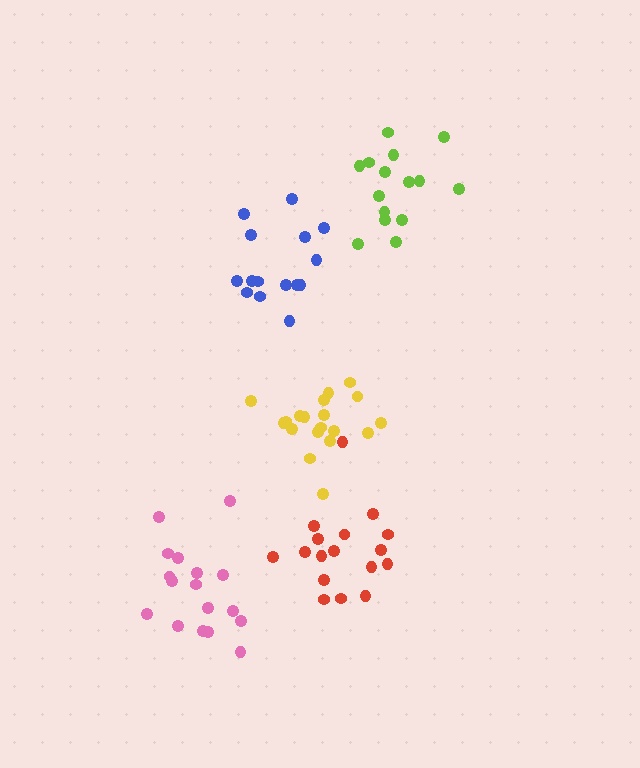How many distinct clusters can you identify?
There are 5 distinct clusters.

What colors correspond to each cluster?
The clusters are colored: pink, yellow, red, lime, blue.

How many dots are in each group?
Group 1: 17 dots, Group 2: 19 dots, Group 3: 17 dots, Group 4: 15 dots, Group 5: 15 dots (83 total).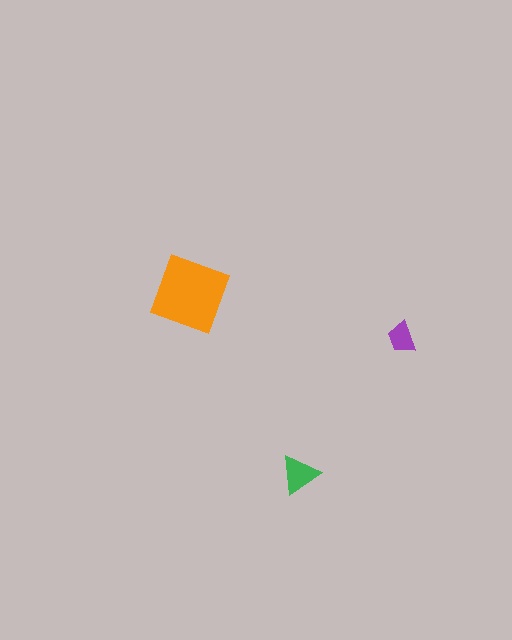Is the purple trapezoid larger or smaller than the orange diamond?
Smaller.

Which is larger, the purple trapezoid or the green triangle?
The green triangle.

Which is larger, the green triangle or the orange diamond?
The orange diamond.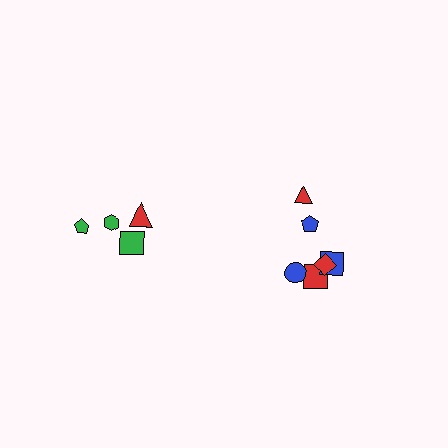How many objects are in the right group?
There are 6 objects.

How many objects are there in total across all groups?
There are 10 objects.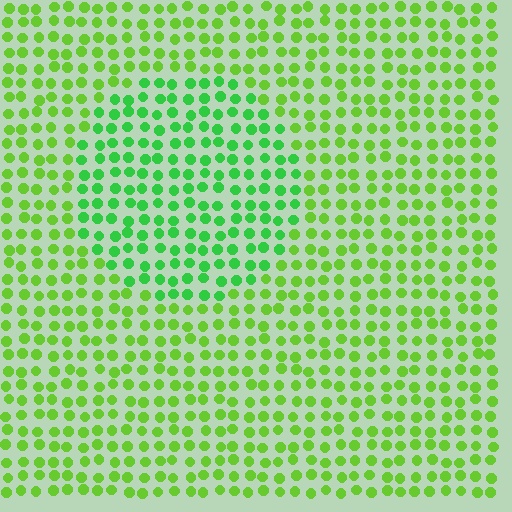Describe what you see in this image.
The image is filled with small lime elements in a uniform arrangement. A circle-shaped region is visible where the elements are tinted to a slightly different hue, forming a subtle color boundary.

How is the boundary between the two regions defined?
The boundary is defined purely by a slight shift in hue (about 28 degrees). Spacing, size, and orientation are identical on both sides.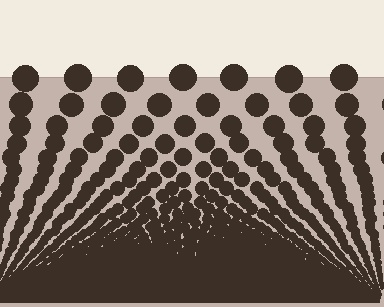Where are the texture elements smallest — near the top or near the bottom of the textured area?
Near the bottom.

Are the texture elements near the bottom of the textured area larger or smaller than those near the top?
Smaller. The gradient is inverted — elements near the bottom are smaller and denser.